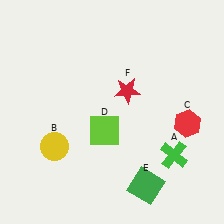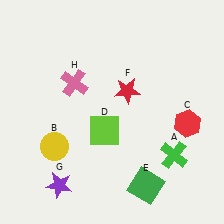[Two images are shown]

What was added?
A purple star (G), a pink cross (H) were added in Image 2.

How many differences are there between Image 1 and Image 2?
There are 2 differences between the two images.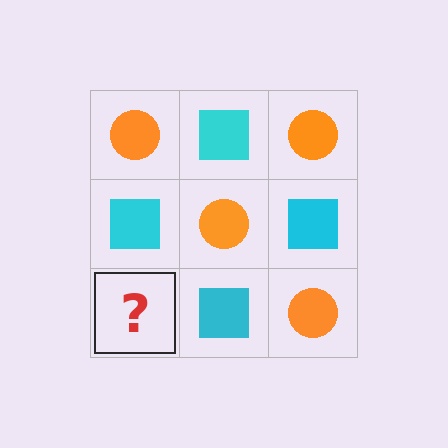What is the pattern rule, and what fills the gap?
The rule is that it alternates orange circle and cyan square in a checkerboard pattern. The gap should be filled with an orange circle.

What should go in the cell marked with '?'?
The missing cell should contain an orange circle.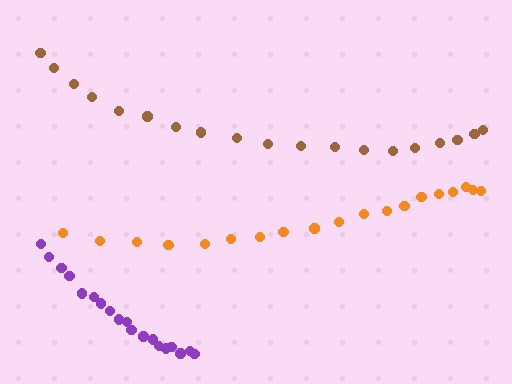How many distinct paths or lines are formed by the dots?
There are 3 distinct paths.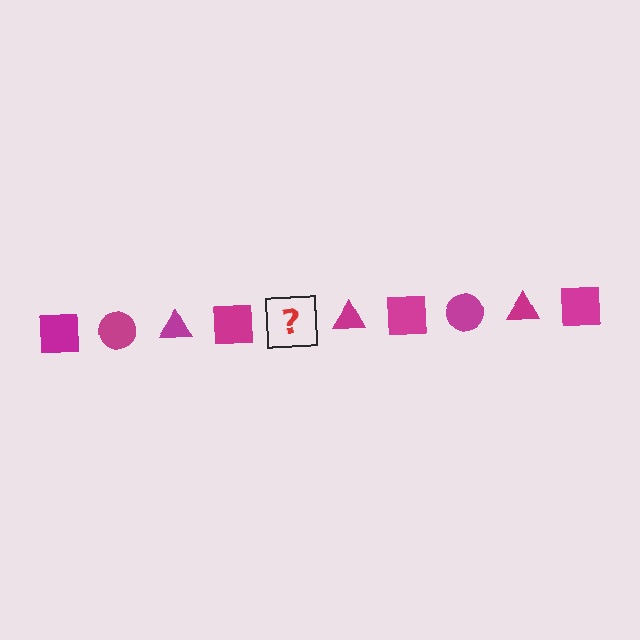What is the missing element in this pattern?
The missing element is a magenta circle.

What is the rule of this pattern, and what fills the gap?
The rule is that the pattern cycles through square, circle, triangle shapes in magenta. The gap should be filled with a magenta circle.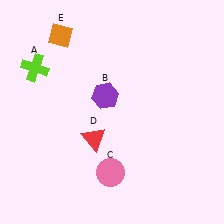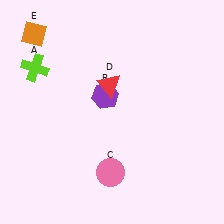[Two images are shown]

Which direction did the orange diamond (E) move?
The orange diamond (E) moved left.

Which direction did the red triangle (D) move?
The red triangle (D) moved up.